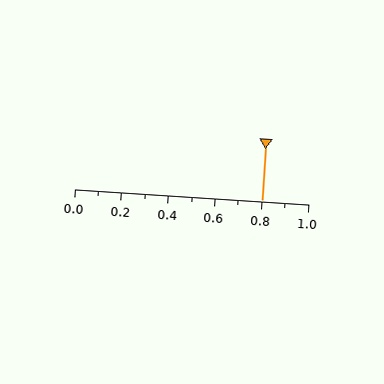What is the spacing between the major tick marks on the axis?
The major ticks are spaced 0.2 apart.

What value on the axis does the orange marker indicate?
The marker indicates approximately 0.8.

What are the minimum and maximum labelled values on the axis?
The axis runs from 0.0 to 1.0.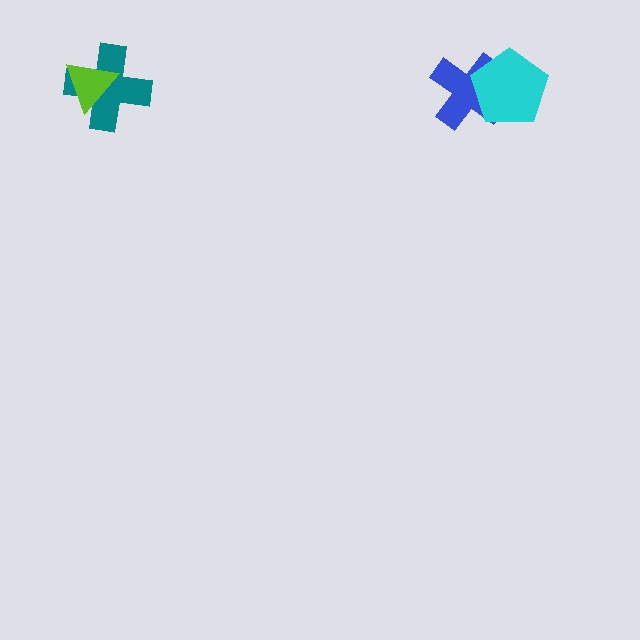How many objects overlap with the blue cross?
1 object overlaps with the blue cross.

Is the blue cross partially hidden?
Yes, it is partially covered by another shape.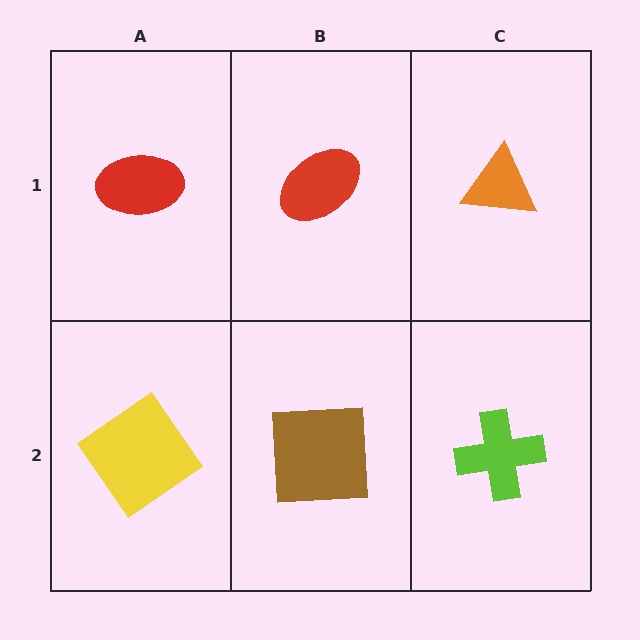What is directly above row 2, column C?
An orange triangle.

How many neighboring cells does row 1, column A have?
2.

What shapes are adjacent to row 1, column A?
A yellow diamond (row 2, column A), a red ellipse (row 1, column B).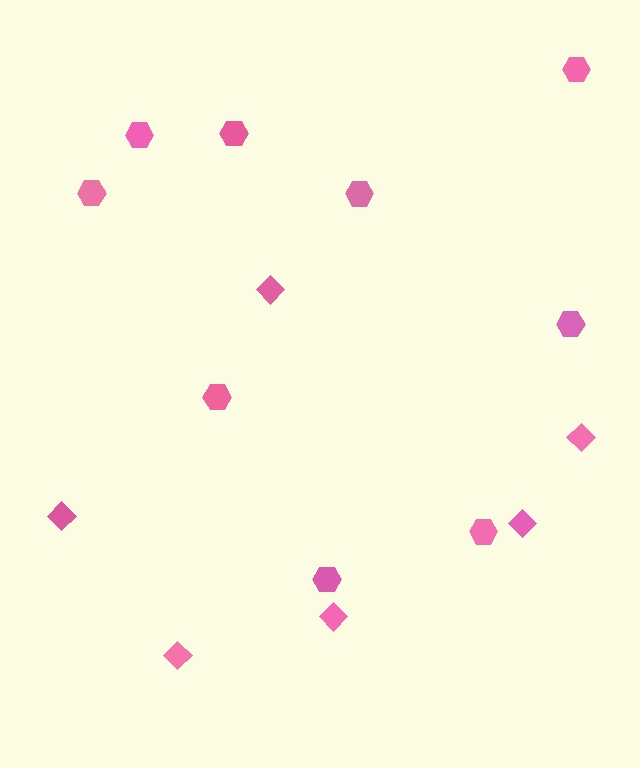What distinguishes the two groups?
There are 2 groups: one group of diamonds (6) and one group of hexagons (9).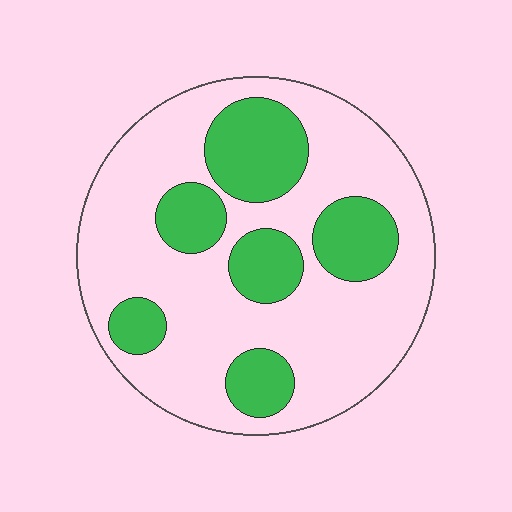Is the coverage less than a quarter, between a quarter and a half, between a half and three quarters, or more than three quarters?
Between a quarter and a half.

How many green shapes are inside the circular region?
6.